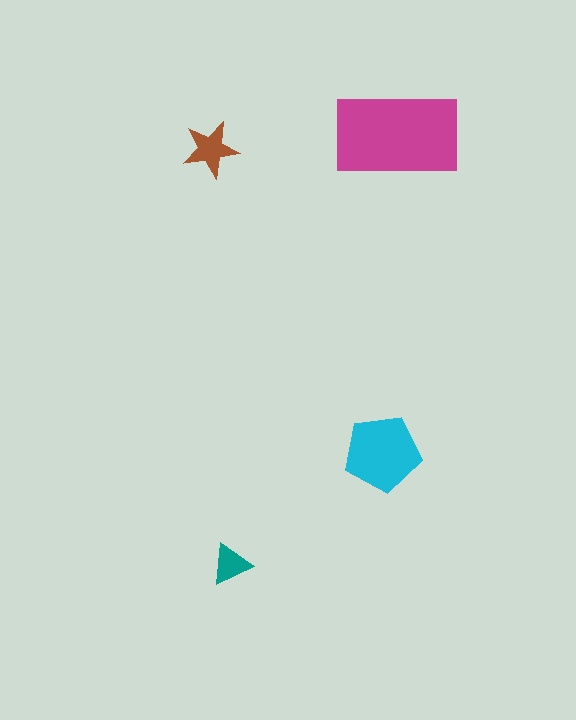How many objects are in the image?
There are 4 objects in the image.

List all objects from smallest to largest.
The teal triangle, the brown star, the cyan pentagon, the magenta rectangle.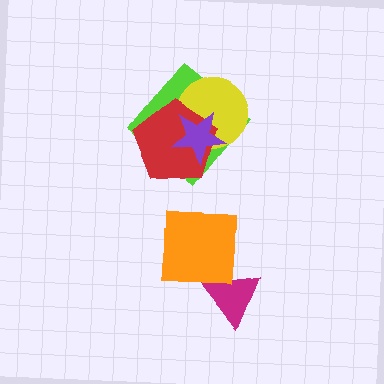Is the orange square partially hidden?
No, no other shape covers it.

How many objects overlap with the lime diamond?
3 objects overlap with the lime diamond.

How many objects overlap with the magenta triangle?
1 object overlaps with the magenta triangle.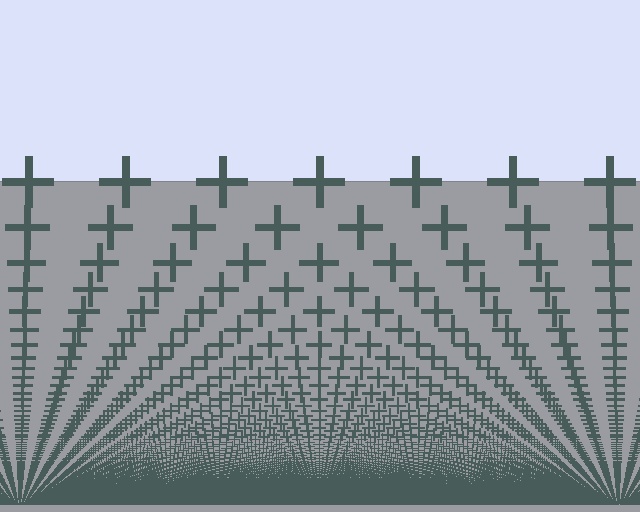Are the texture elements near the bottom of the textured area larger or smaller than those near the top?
Smaller. The gradient is inverted — elements near the bottom are smaller and denser.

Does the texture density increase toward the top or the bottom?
Density increases toward the bottom.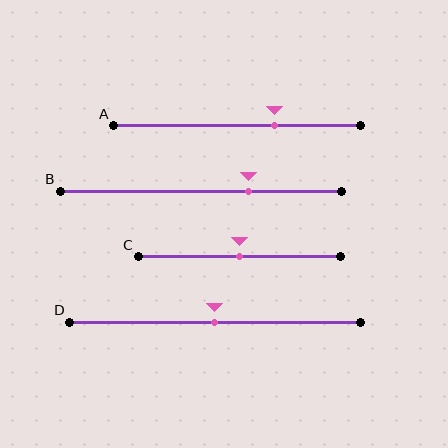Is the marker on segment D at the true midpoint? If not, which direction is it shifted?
Yes, the marker on segment D is at the true midpoint.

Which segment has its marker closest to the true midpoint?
Segment C has its marker closest to the true midpoint.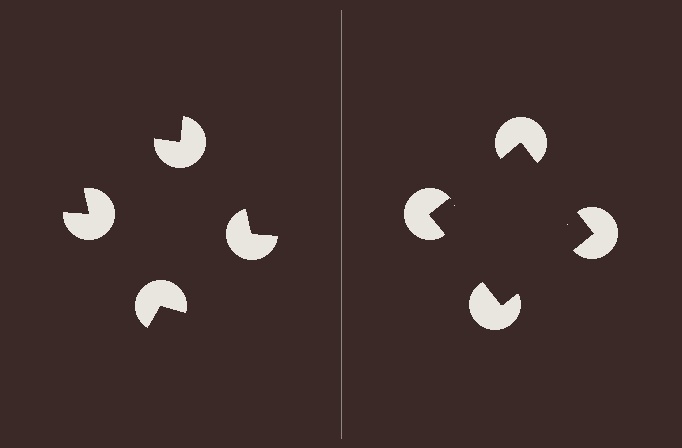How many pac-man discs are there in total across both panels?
8 — 4 on each side.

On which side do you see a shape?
An illusory square appears on the right side. On the left side the wedge cuts are rotated, so no coherent shape forms.